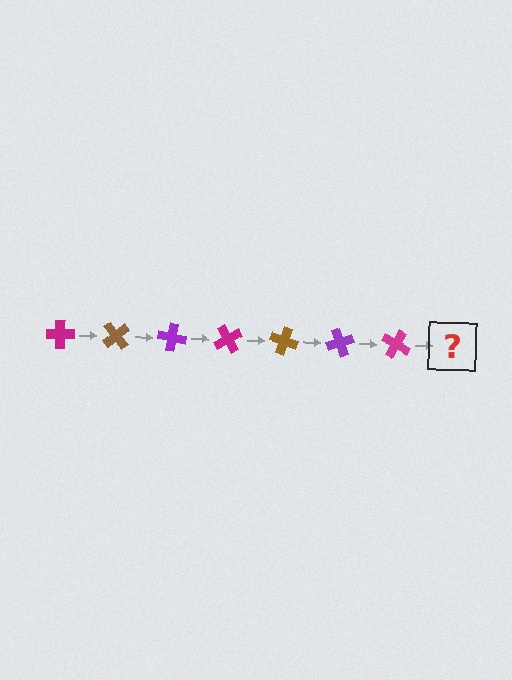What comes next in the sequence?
The next element should be a brown cross, rotated 350 degrees from the start.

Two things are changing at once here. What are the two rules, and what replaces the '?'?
The two rules are that it rotates 50 degrees each step and the color cycles through magenta, brown, and purple. The '?' should be a brown cross, rotated 350 degrees from the start.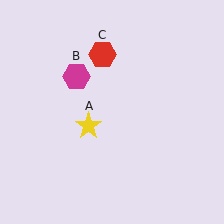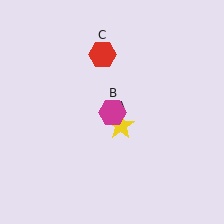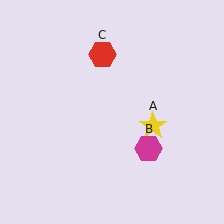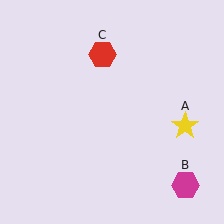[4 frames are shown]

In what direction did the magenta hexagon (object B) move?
The magenta hexagon (object B) moved down and to the right.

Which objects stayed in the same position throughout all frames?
Red hexagon (object C) remained stationary.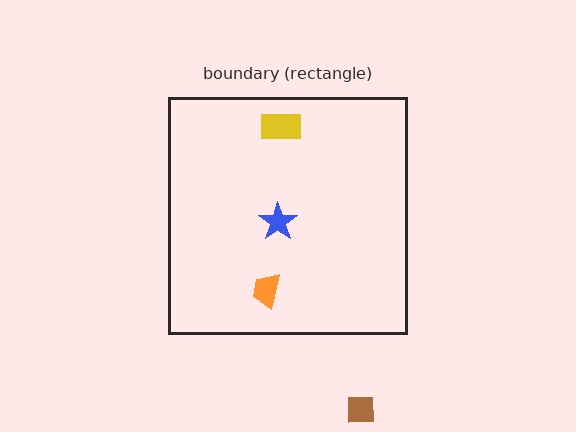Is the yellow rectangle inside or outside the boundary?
Inside.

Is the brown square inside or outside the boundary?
Outside.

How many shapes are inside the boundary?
3 inside, 1 outside.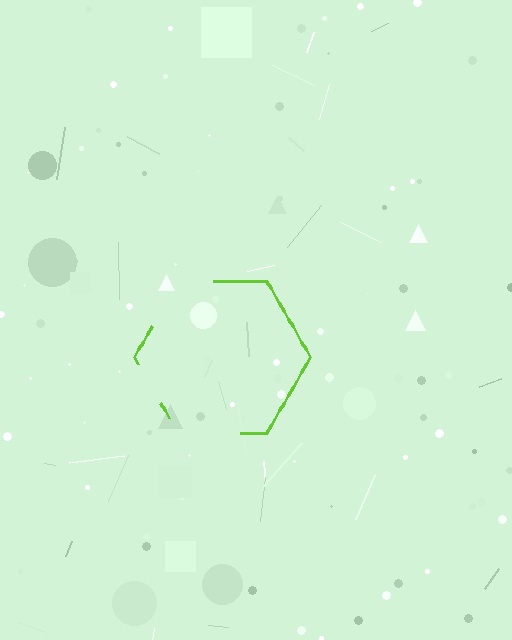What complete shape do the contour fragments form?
The contour fragments form a hexagon.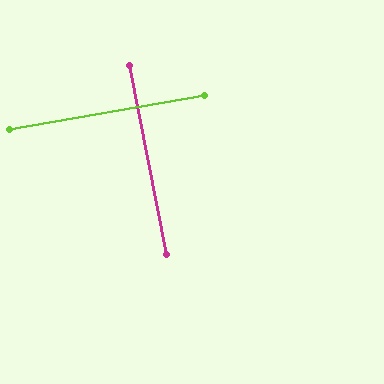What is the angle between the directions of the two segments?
Approximately 89 degrees.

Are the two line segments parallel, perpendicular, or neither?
Perpendicular — they meet at approximately 89°.